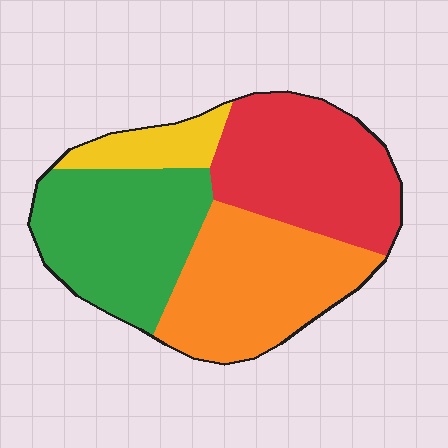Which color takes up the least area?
Yellow, at roughly 10%.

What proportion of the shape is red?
Red covers roughly 30% of the shape.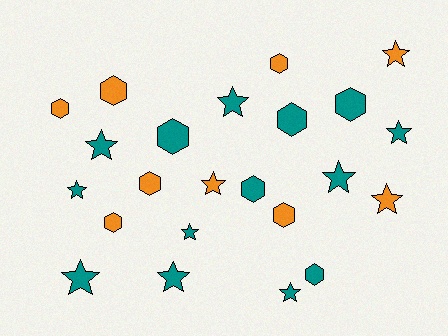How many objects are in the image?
There are 23 objects.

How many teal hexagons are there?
There are 5 teal hexagons.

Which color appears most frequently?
Teal, with 14 objects.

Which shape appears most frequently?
Star, with 12 objects.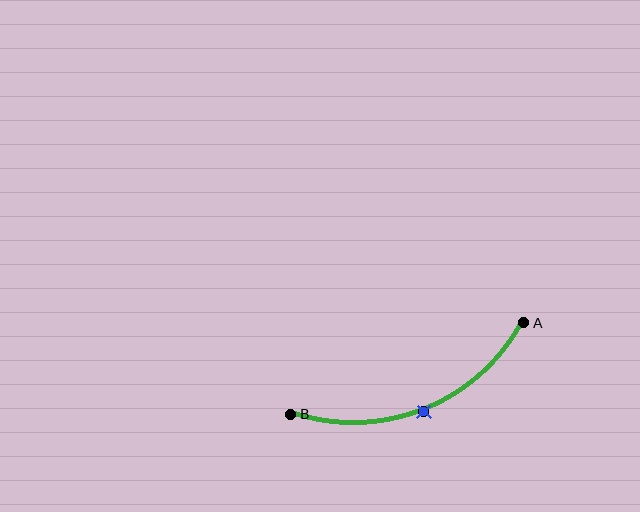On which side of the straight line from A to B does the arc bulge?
The arc bulges below the straight line connecting A and B.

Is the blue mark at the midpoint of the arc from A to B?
Yes. The blue mark lies on the arc at equal arc-length from both A and B — it is the arc midpoint.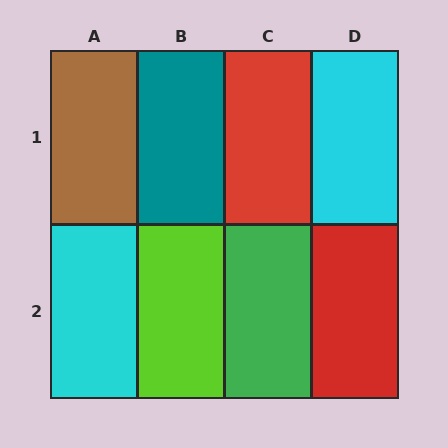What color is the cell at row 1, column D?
Cyan.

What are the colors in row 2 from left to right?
Cyan, lime, green, red.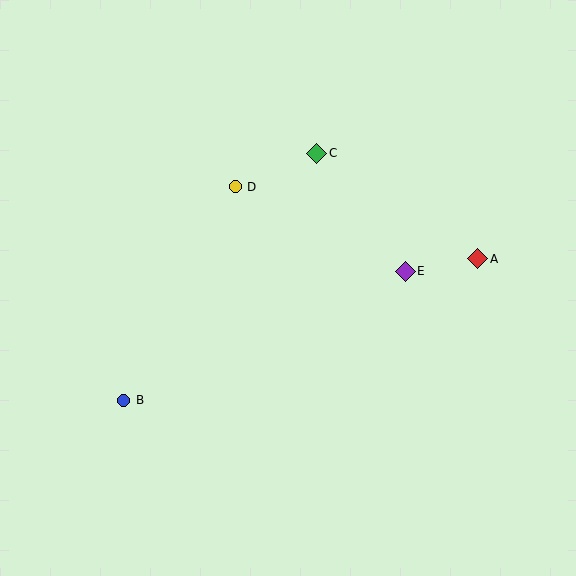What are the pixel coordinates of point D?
Point D is at (235, 187).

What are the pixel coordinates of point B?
Point B is at (124, 400).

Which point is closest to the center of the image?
Point D at (235, 187) is closest to the center.